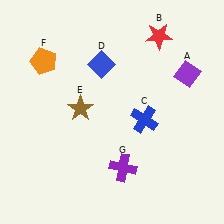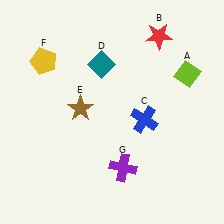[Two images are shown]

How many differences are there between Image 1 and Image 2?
There are 3 differences between the two images.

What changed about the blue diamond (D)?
In Image 1, D is blue. In Image 2, it changed to teal.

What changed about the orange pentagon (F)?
In Image 1, F is orange. In Image 2, it changed to yellow.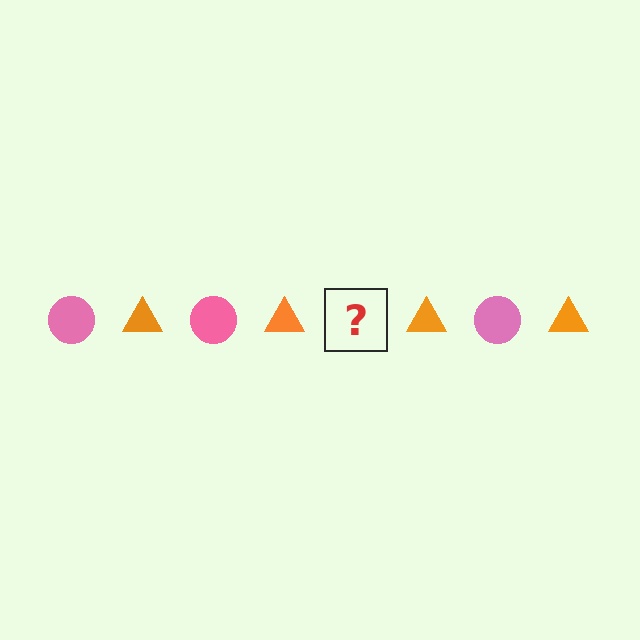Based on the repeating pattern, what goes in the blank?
The blank should be a pink circle.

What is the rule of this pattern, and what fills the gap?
The rule is that the pattern alternates between pink circle and orange triangle. The gap should be filled with a pink circle.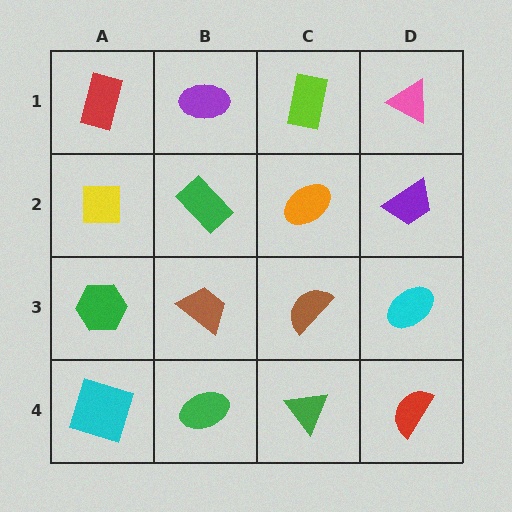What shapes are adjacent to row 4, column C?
A brown semicircle (row 3, column C), a green ellipse (row 4, column B), a red semicircle (row 4, column D).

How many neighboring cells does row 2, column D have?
3.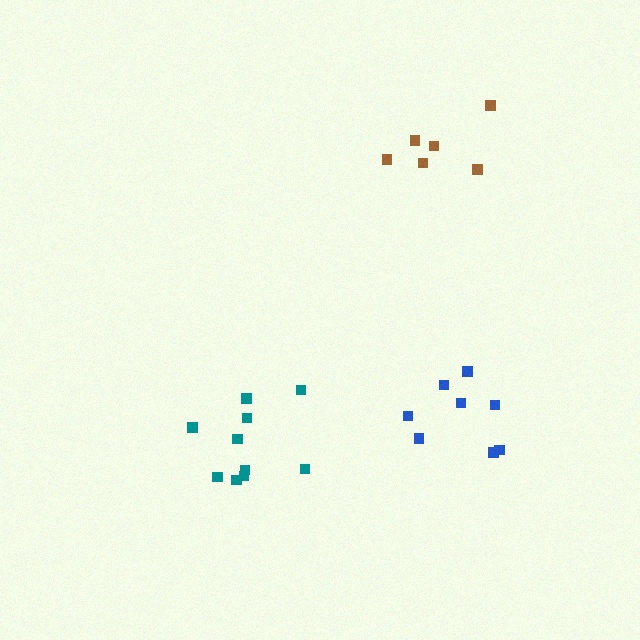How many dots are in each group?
Group 1: 8 dots, Group 2: 10 dots, Group 3: 6 dots (24 total).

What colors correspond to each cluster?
The clusters are colored: blue, teal, brown.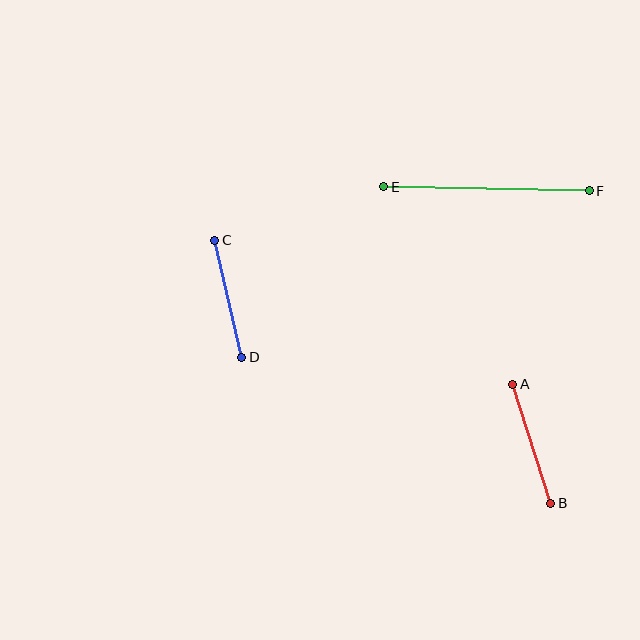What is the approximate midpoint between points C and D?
The midpoint is at approximately (228, 299) pixels.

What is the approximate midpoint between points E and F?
The midpoint is at approximately (486, 189) pixels.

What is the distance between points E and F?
The distance is approximately 205 pixels.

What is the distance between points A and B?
The distance is approximately 125 pixels.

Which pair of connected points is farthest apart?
Points E and F are farthest apart.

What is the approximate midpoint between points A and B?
The midpoint is at approximately (532, 444) pixels.